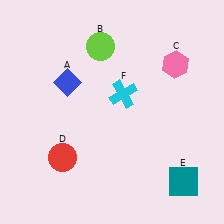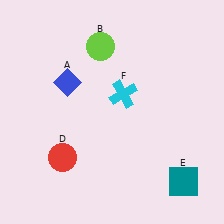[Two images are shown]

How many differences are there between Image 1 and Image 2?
There is 1 difference between the two images.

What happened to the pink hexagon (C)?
The pink hexagon (C) was removed in Image 2. It was in the top-right area of Image 1.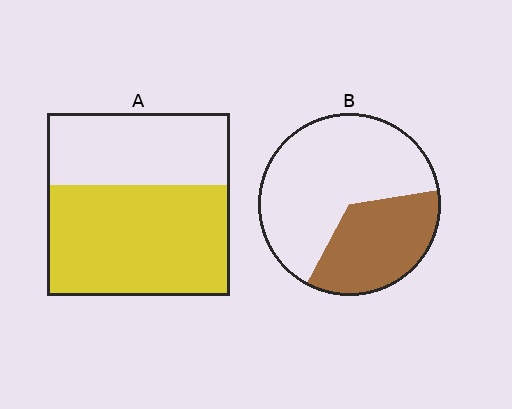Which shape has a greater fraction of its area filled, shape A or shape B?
Shape A.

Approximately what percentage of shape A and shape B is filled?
A is approximately 60% and B is approximately 35%.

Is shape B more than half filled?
No.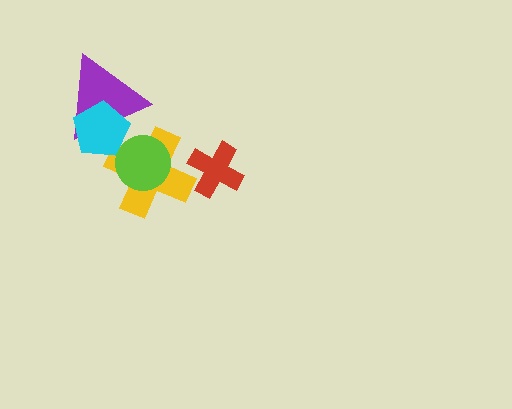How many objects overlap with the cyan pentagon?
2 objects overlap with the cyan pentagon.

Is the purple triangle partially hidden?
Yes, it is partially covered by another shape.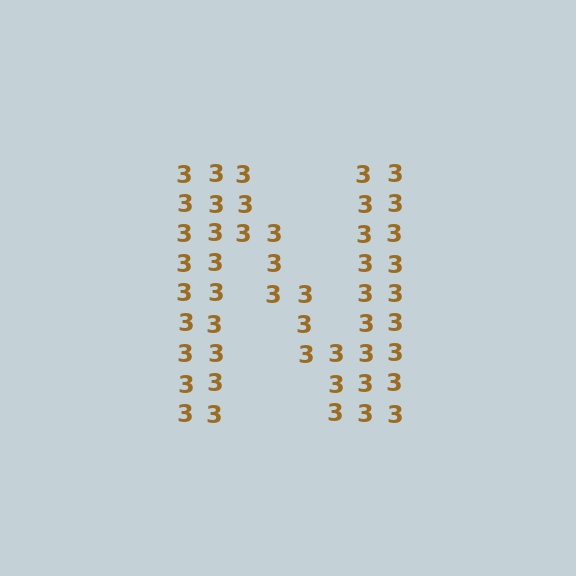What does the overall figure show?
The overall figure shows the letter N.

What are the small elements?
The small elements are digit 3's.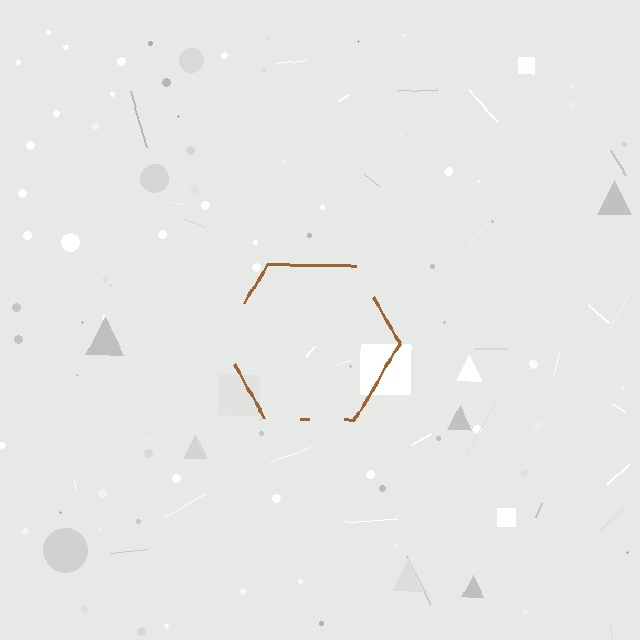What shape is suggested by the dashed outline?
The dashed outline suggests a hexagon.